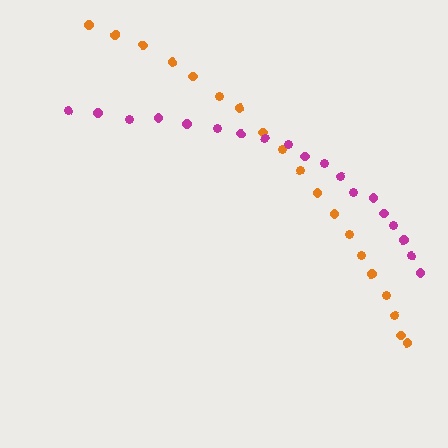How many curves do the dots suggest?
There are 2 distinct paths.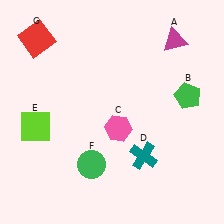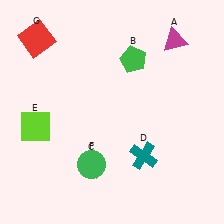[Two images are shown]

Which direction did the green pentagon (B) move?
The green pentagon (B) moved left.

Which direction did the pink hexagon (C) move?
The pink hexagon (C) moved down.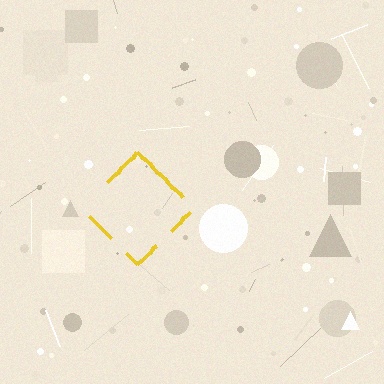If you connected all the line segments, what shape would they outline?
They would outline a diamond.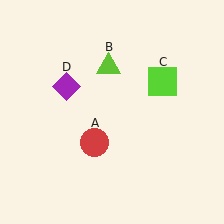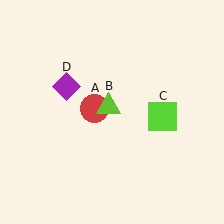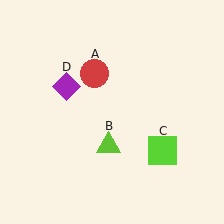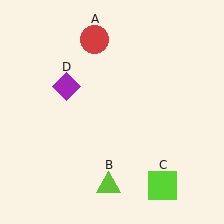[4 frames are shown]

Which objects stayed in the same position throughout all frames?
Purple diamond (object D) remained stationary.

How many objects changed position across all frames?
3 objects changed position: red circle (object A), lime triangle (object B), lime square (object C).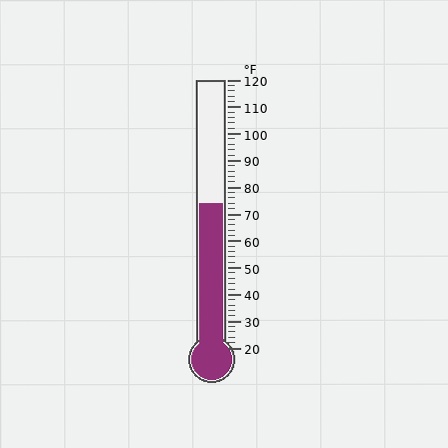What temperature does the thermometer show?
The thermometer shows approximately 74°F.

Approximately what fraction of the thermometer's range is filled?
The thermometer is filled to approximately 55% of its range.